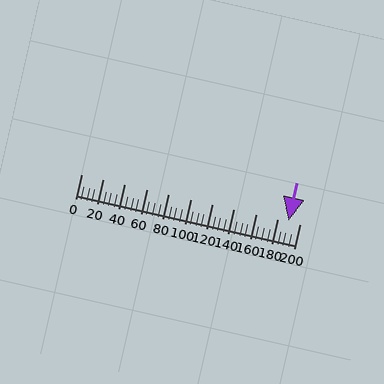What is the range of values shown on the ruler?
The ruler shows values from 0 to 200.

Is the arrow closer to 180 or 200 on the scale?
The arrow is closer to 200.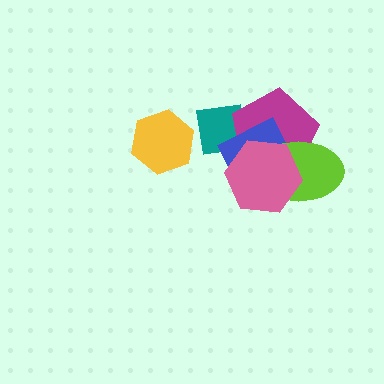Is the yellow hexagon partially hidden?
No, no other shape covers it.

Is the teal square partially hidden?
Yes, it is partially covered by another shape.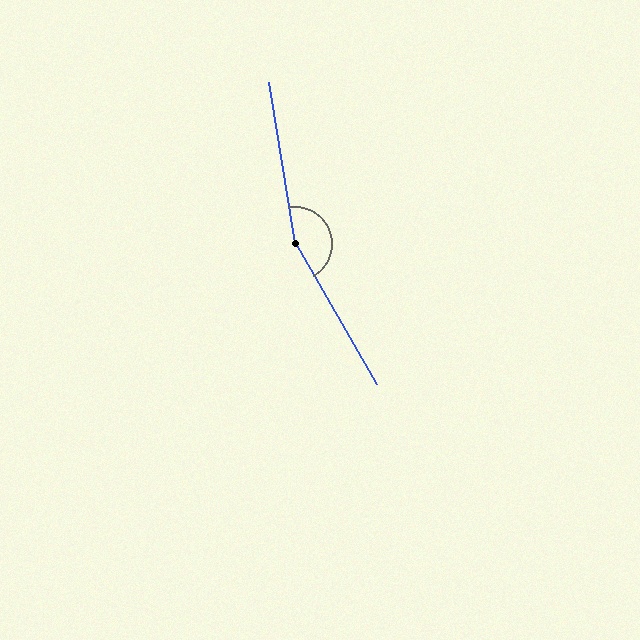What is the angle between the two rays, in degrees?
Approximately 159 degrees.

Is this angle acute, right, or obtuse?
It is obtuse.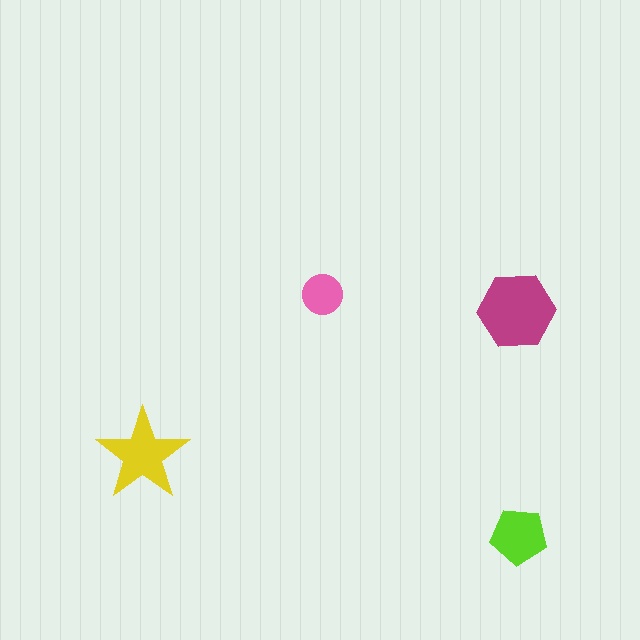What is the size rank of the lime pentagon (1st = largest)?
3rd.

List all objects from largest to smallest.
The magenta hexagon, the yellow star, the lime pentagon, the pink circle.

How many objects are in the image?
There are 4 objects in the image.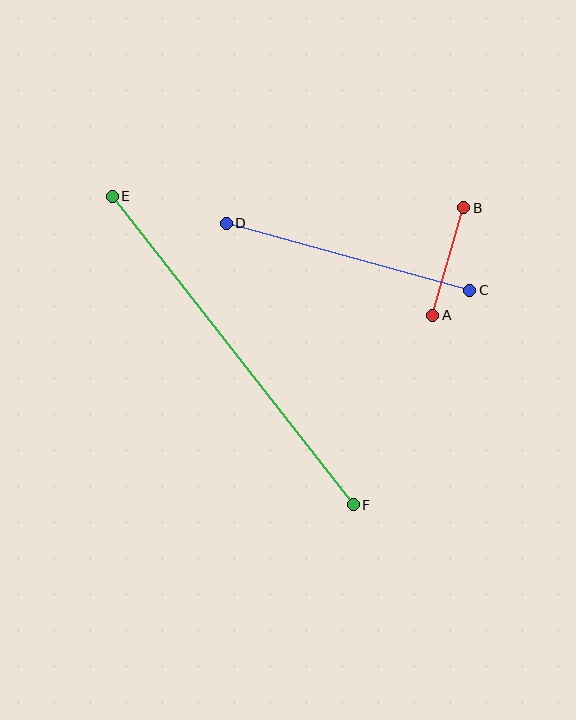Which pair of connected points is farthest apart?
Points E and F are farthest apart.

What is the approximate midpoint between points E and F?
The midpoint is at approximately (233, 351) pixels.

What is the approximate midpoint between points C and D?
The midpoint is at approximately (348, 257) pixels.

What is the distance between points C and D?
The distance is approximately 253 pixels.